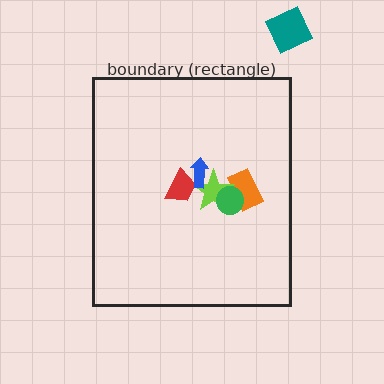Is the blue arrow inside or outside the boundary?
Inside.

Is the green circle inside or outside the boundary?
Inside.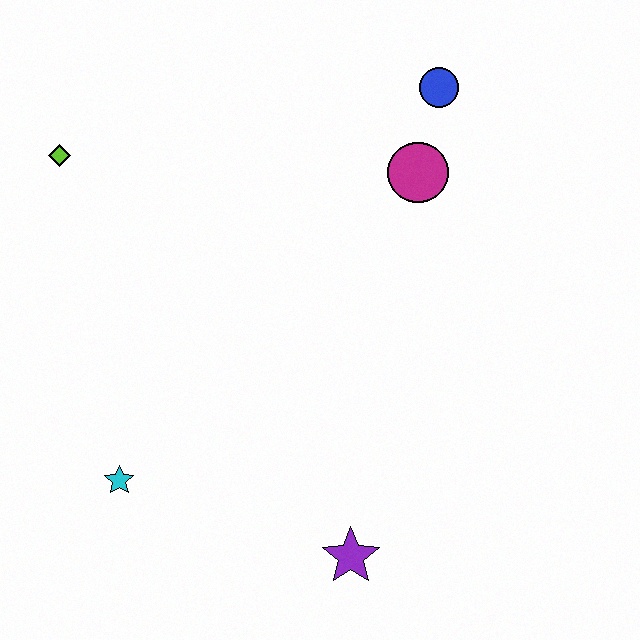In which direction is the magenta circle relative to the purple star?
The magenta circle is above the purple star.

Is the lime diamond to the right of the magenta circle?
No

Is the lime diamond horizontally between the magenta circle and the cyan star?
No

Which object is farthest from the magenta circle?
The cyan star is farthest from the magenta circle.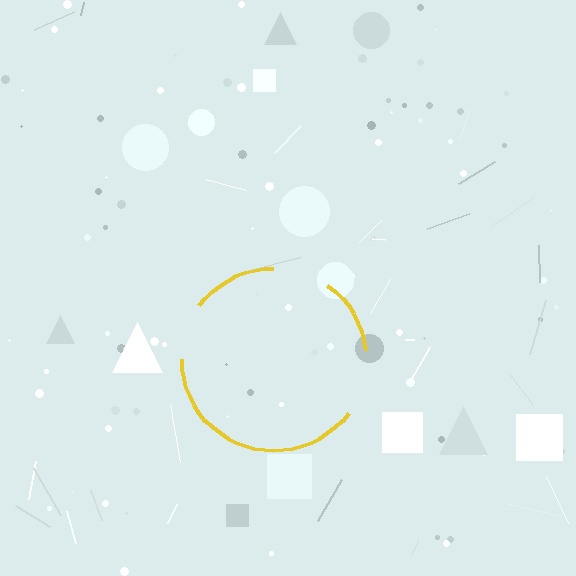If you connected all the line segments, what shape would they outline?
They would outline a circle.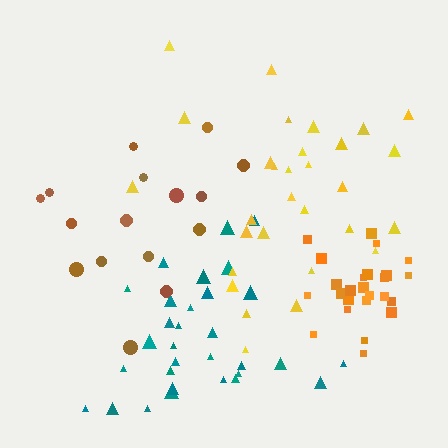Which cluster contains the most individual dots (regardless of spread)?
Teal (32).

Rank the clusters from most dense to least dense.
orange, yellow, teal, brown.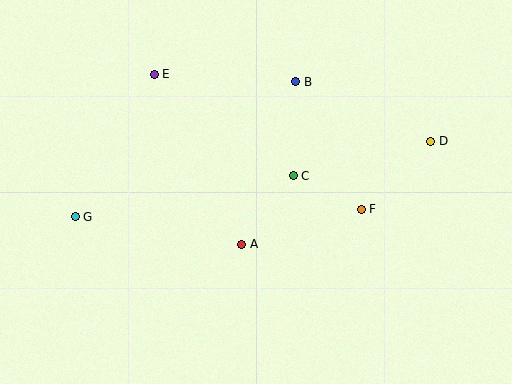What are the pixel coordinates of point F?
Point F is at (361, 209).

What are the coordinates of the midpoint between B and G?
The midpoint between B and G is at (185, 149).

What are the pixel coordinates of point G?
Point G is at (75, 217).